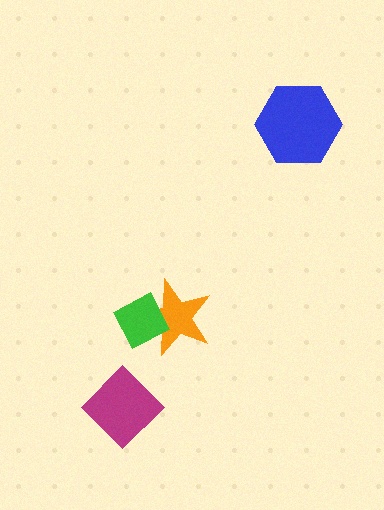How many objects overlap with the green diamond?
1 object overlaps with the green diamond.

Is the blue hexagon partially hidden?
No, no other shape covers it.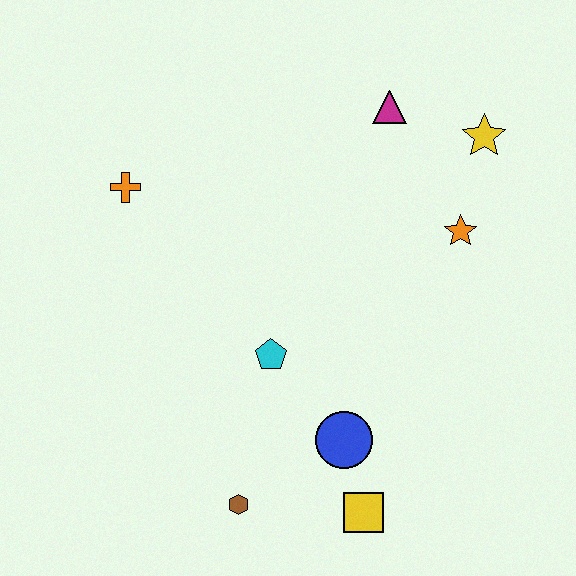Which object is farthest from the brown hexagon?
The yellow star is farthest from the brown hexagon.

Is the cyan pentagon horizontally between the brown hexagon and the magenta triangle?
Yes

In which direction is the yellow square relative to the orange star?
The yellow square is below the orange star.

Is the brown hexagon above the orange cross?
No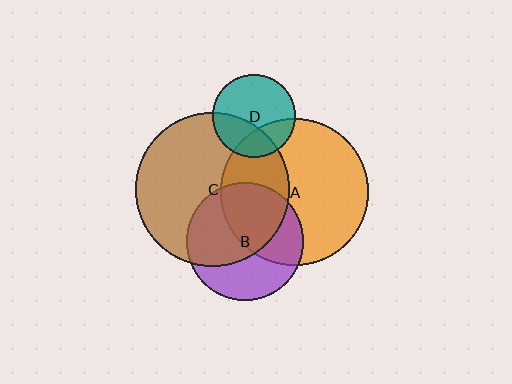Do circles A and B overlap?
Yes.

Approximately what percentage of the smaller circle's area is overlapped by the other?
Approximately 45%.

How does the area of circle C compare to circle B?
Approximately 1.7 times.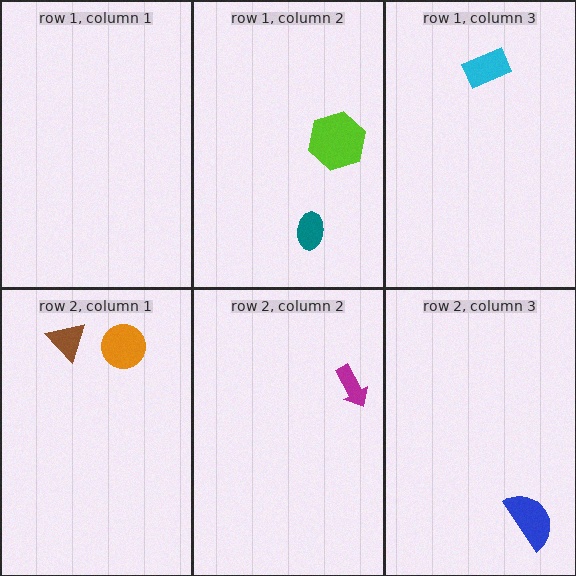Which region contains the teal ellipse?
The row 1, column 2 region.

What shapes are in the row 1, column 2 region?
The lime hexagon, the teal ellipse.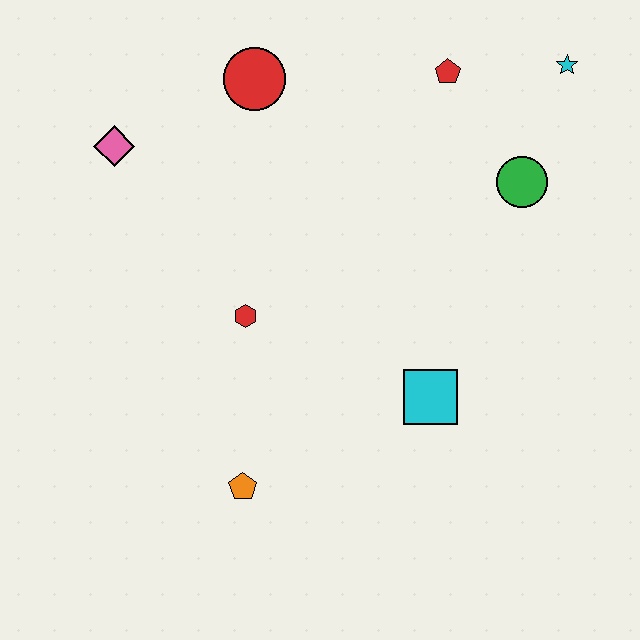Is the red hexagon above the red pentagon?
No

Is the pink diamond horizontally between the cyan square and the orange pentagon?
No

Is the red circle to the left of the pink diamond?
No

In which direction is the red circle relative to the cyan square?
The red circle is above the cyan square.